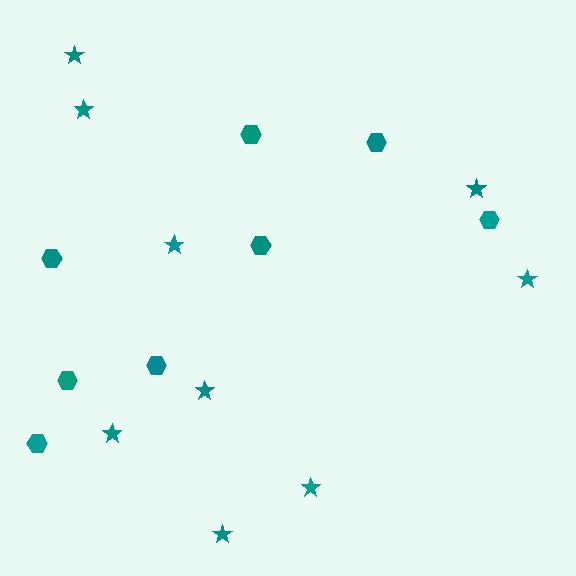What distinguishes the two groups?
There are 2 groups: one group of stars (9) and one group of hexagons (8).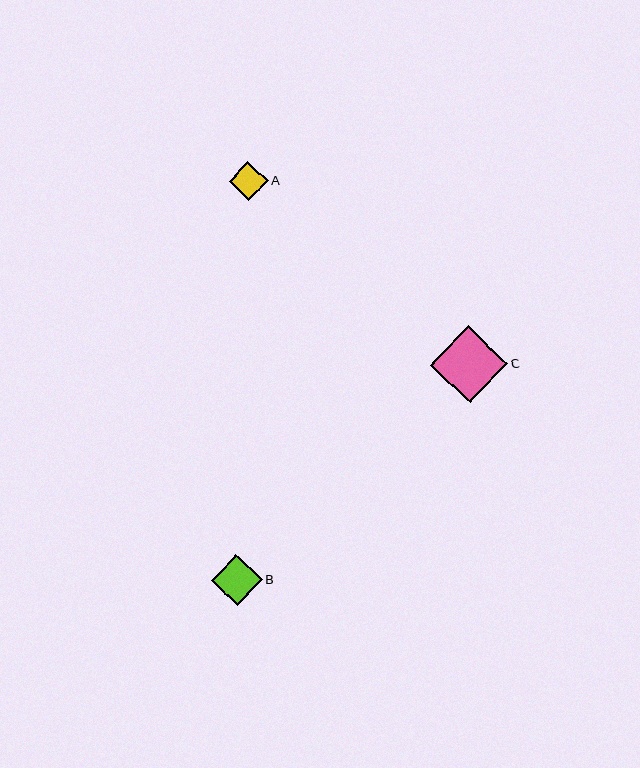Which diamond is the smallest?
Diamond A is the smallest with a size of approximately 39 pixels.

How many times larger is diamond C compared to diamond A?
Diamond C is approximately 2.0 times the size of diamond A.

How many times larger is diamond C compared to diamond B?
Diamond C is approximately 1.5 times the size of diamond B.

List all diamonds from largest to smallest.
From largest to smallest: C, B, A.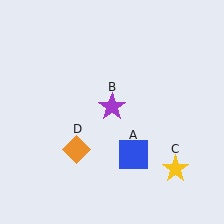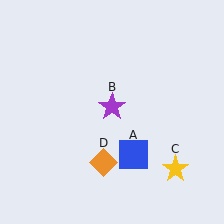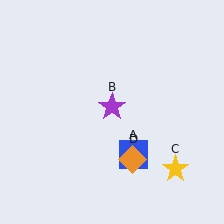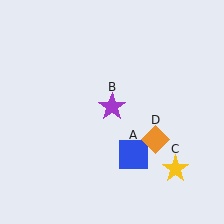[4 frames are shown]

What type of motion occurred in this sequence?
The orange diamond (object D) rotated counterclockwise around the center of the scene.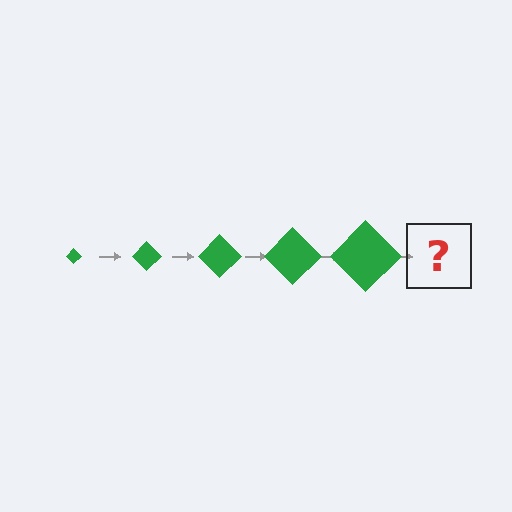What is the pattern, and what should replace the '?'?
The pattern is that the diamond gets progressively larger each step. The '?' should be a green diamond, larger than the previous one.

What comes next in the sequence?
The next element should be a green diamond, larger than the previous one.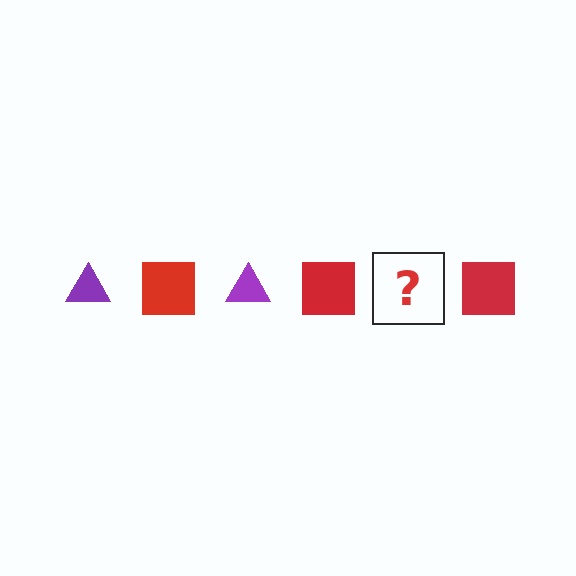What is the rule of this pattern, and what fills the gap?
The rule is that the pattern alternates between purple triangle and red square. The gap should be filled with a purple triangle.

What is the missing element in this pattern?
The missing element is a purple triangle.